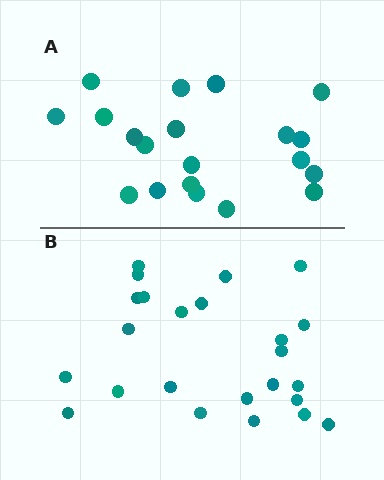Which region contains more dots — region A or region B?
Region B (the bottom region) has more dots.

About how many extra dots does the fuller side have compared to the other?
Region B has about 4 more dots than region A.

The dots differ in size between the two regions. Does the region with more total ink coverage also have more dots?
No. Region A has more total ink coverage because its dots are larger, but region B actually contains more individual dots. Total area can be misleading — the number of items is what matters here.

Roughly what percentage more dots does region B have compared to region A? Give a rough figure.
About 20% more.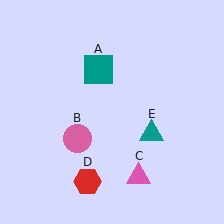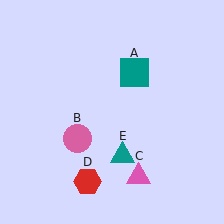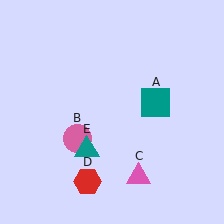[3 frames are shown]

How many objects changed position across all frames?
2 objects changed position: teal square (object A), teal triangle (object E).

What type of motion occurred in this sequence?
The teal square (object A), teal triangle (object E) rotated clockwise around the center of the scene.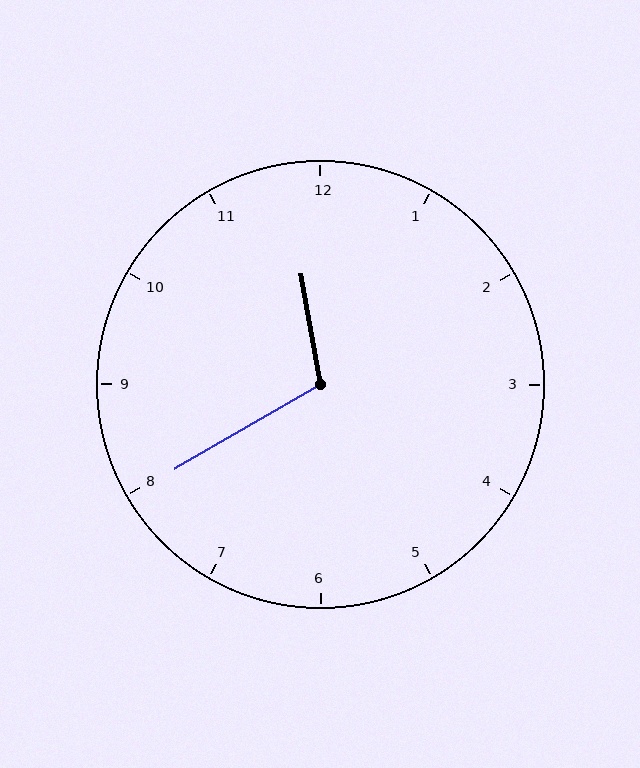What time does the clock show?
11:40.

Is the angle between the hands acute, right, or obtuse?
It is obtuse.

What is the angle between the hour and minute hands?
Approximately 110 degrees.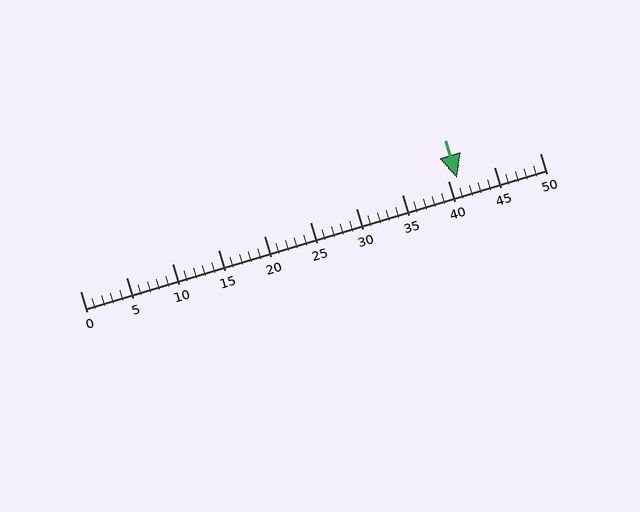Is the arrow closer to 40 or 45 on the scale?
The arrow is closer to 40.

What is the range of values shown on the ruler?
The ruler shows values from 0 to 50.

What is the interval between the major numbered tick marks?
The major tick marks are spaced 5 units apart.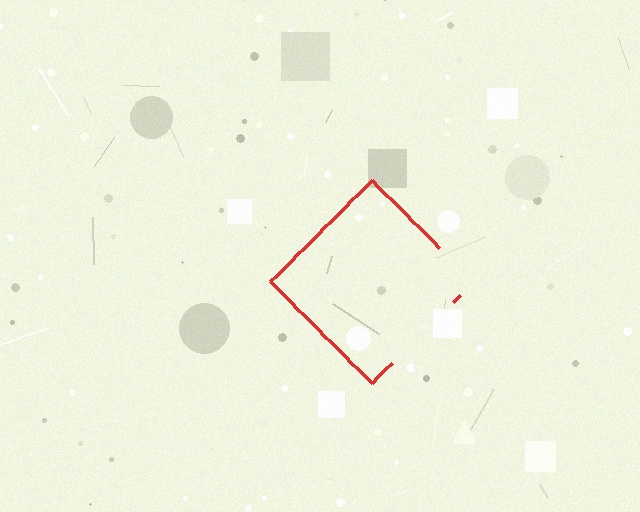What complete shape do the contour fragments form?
The contour fragments form a diamond.